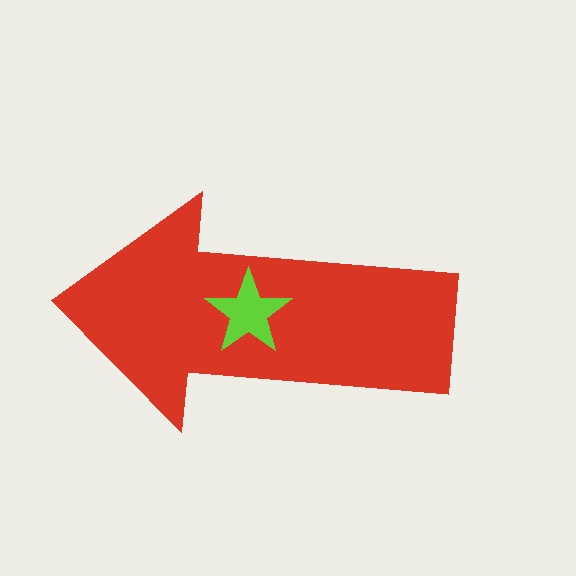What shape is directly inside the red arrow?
The lime star.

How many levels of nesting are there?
2.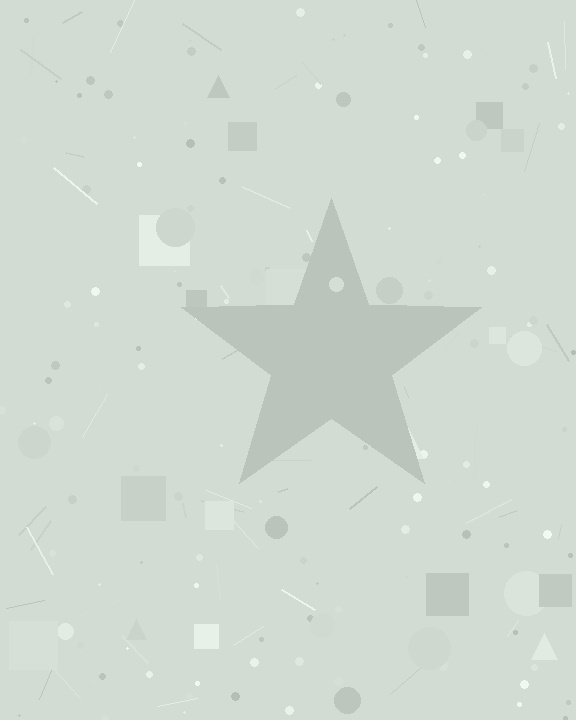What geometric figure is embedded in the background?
A star is embedded in the background.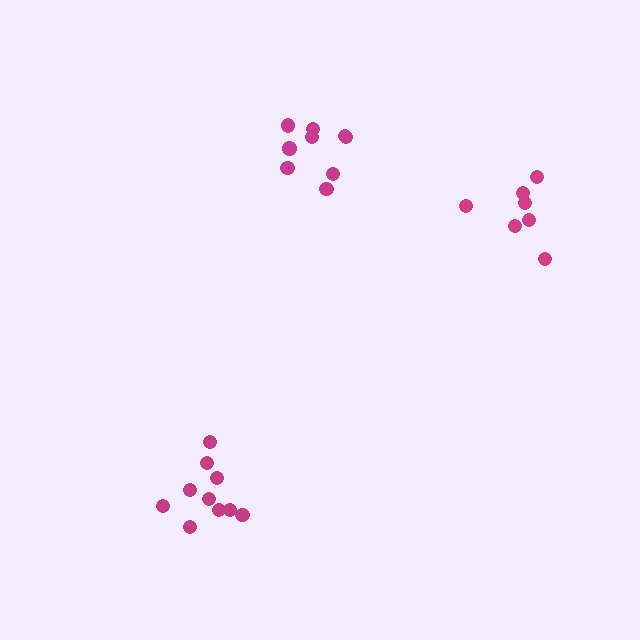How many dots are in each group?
Group 1: 10 dots, Group 2: 7 dots, Group 3: 9 dots (26 total).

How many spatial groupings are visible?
There are 3 spatial groupings.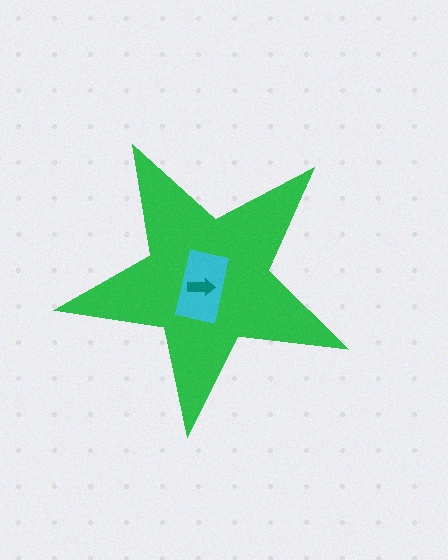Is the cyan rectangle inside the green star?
Yes.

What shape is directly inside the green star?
The cyan rectangle.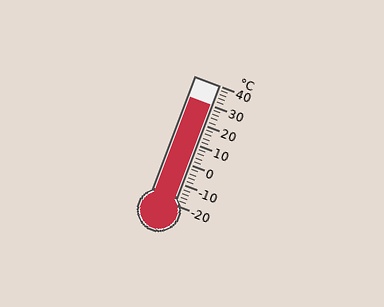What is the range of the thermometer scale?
The thermometer scale ranges from -20°C to 40°C.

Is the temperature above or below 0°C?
The temperature is above 0°C.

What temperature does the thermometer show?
The thermometer shows approximately 30°C.